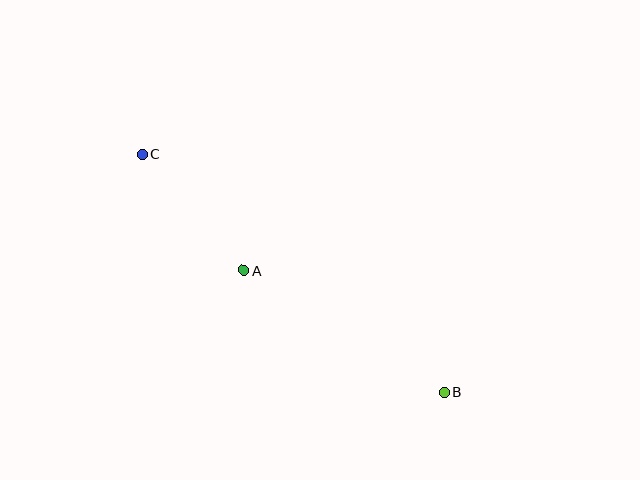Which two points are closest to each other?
Points A and C are closest to each other.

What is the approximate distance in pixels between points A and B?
The distance between A and B is approximately 235 pixels.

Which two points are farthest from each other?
Points B and C are farthest from each other.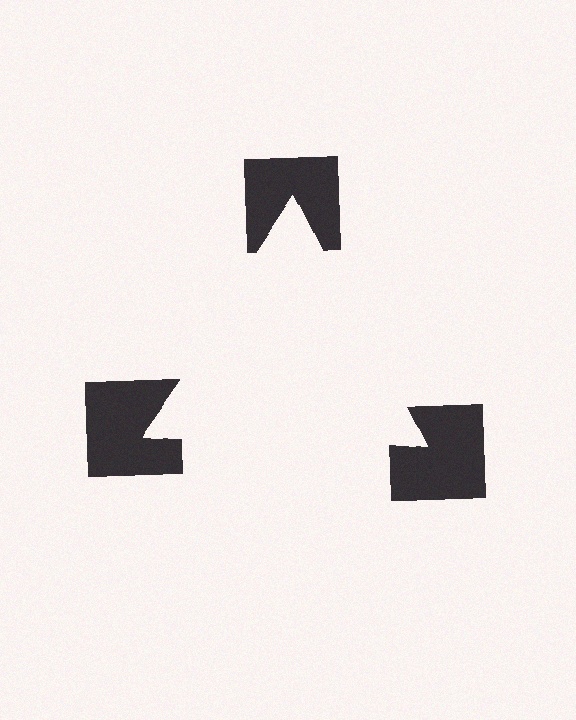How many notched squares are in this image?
There are 3 — one at each vertex of the illusory triangle.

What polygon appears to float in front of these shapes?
An illusory triangle — its edges are inferred from the aligned wedge cuts in the notched squares, not physically drawn.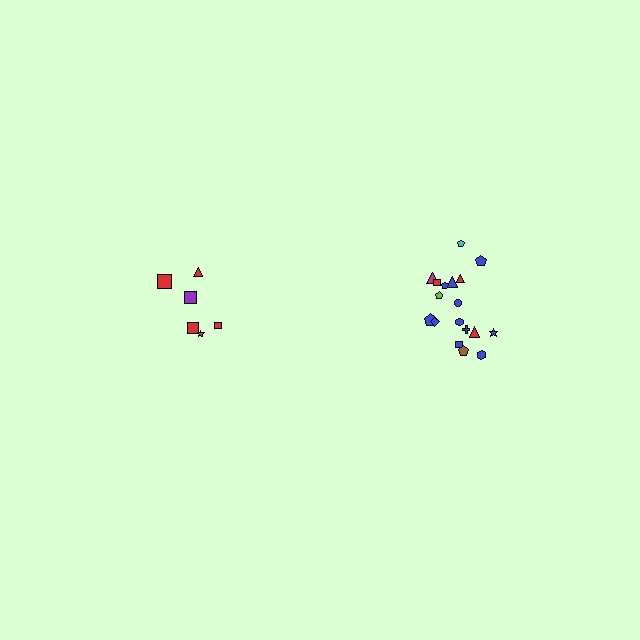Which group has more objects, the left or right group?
The right group.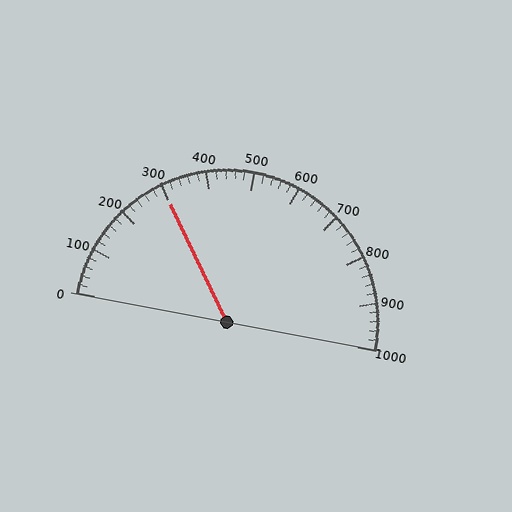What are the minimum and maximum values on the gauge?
The gauge ranges from 0 to 1000.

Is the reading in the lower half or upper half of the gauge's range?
The reading is in the lower half of the range (0 to 1000).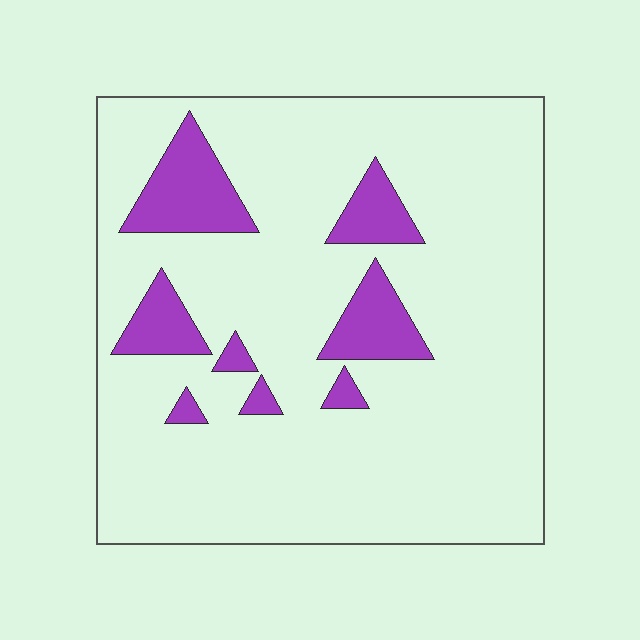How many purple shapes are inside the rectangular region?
8.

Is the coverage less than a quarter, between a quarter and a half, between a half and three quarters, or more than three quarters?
Less than a quarter.